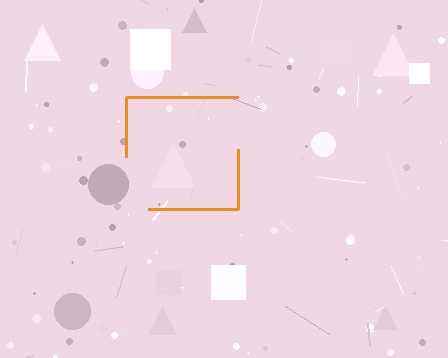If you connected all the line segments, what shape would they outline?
They would outline a square.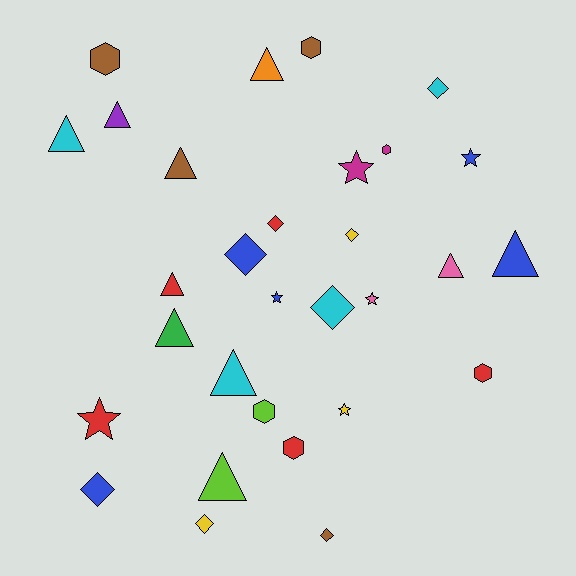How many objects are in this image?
There are 30 objects.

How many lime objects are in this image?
There are 2 lime objects.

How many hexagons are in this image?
There are 6 hexagons.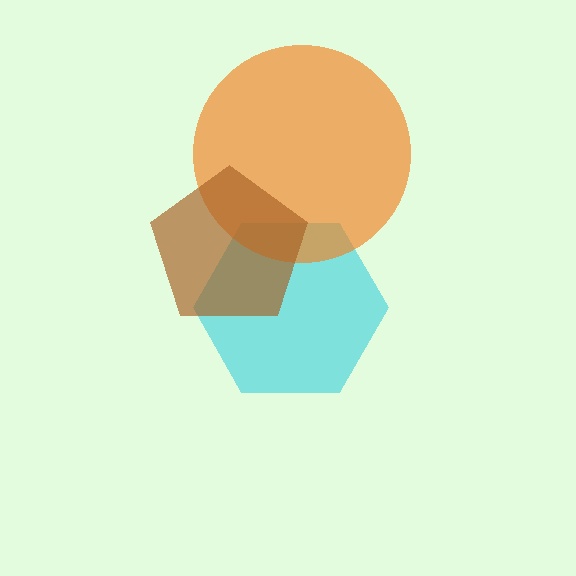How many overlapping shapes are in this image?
There are 3 overlapping shapes in the image.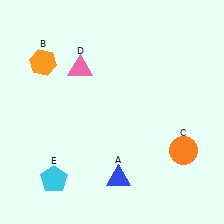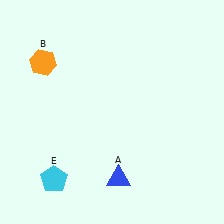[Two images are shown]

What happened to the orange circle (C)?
The orange circle (C) was removed in Image 2. It was in the bottom-right area of Image 1.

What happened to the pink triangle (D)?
The pink triangle (D) was removed in Image 2. It was in the top-left area of Image 1.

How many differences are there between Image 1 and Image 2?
There are 2 differences between the two images.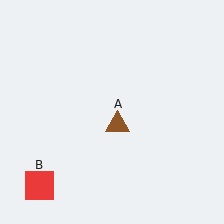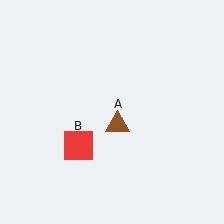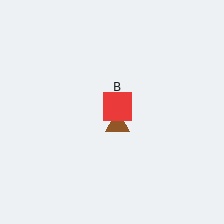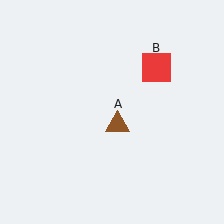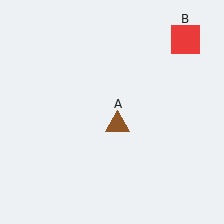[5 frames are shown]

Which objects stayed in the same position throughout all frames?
Brown triangle (object A) remained stationary.